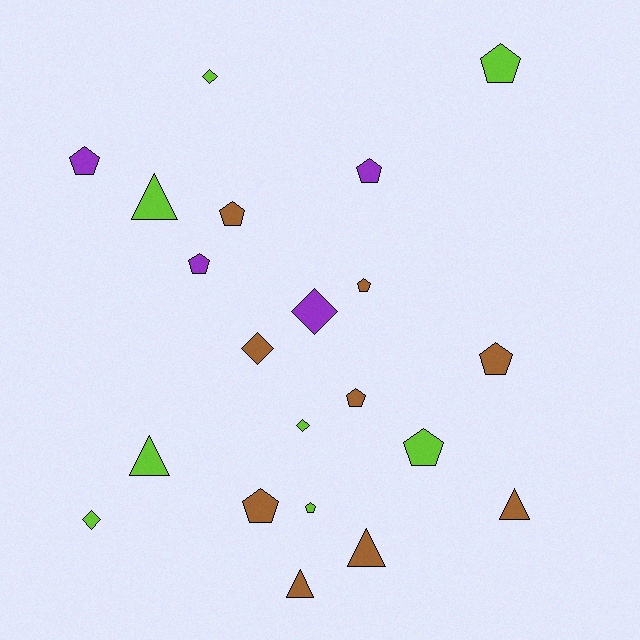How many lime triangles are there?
There are 2 lime triangles.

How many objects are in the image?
There are 21 objects.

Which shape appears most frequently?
Pentagon, with 11 objects.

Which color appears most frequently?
Brown, with 9 objects.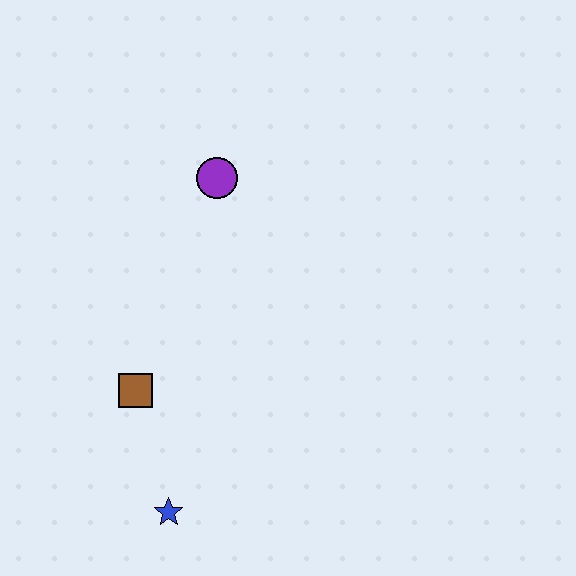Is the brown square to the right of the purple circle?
No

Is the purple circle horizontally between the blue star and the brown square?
No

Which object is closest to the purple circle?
The brown square is closest to the purple circle.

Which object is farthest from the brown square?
The purple circle is farthest from the brown square.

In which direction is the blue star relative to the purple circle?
The blue star is below the purple circle.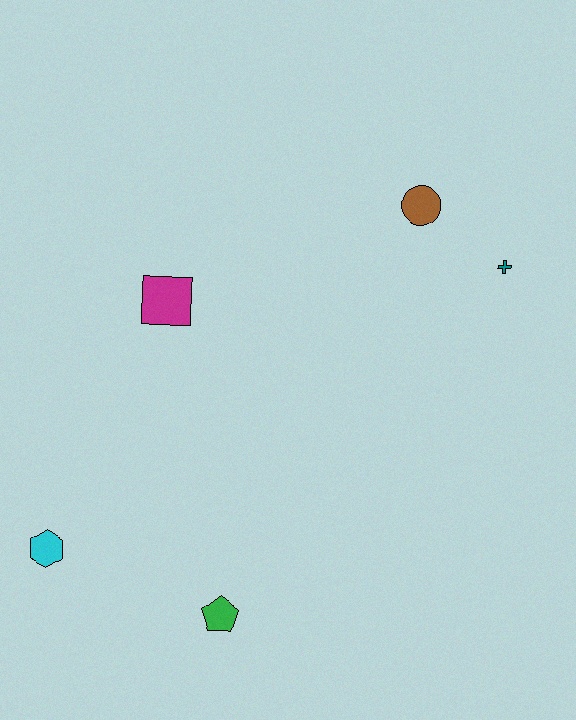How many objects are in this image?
There are 5 objects.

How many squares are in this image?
There is 1 square.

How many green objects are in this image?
There is 1 green object.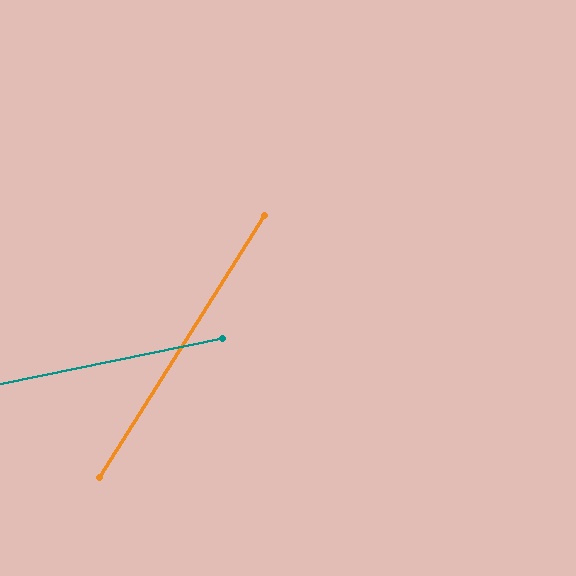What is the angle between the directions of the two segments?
Approximately 46 degrees.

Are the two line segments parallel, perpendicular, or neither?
Neither parallel nor perpendicular — they differ by about 46°.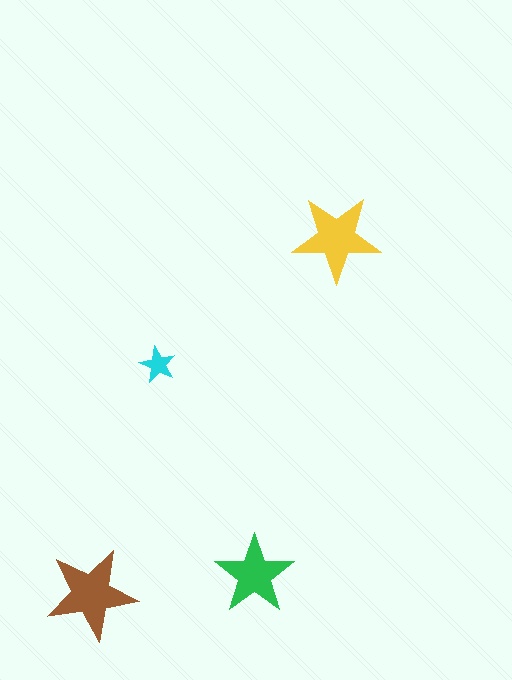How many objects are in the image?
There are 4 objects in the image.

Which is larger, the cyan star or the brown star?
The brown one.